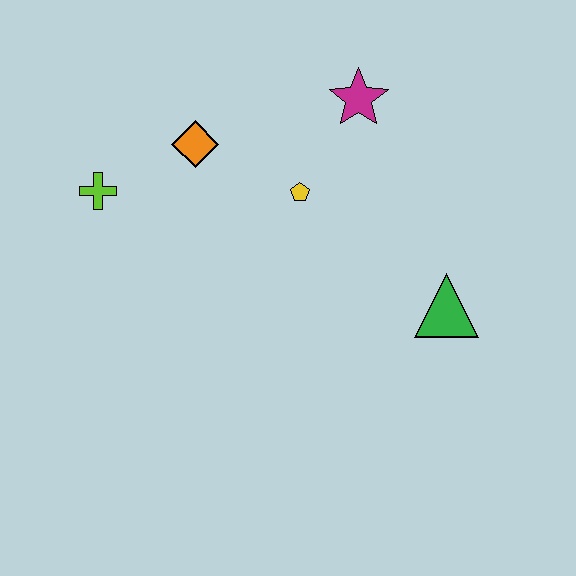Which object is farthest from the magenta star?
The lime cross is farthest from the magenta star.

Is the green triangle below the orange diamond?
Yes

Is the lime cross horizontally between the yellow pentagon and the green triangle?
No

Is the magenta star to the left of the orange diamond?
No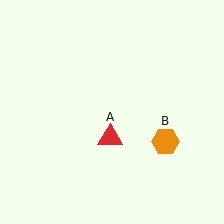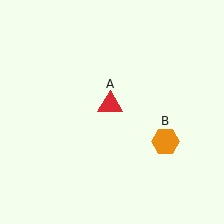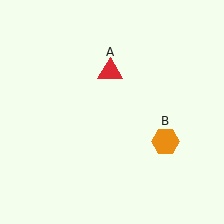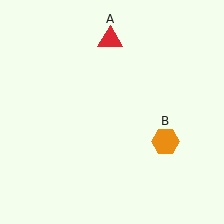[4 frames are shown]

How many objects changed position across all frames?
1 object changed position: red triangle (object A).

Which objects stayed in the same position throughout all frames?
Orange hexagon (object B) remained stationary.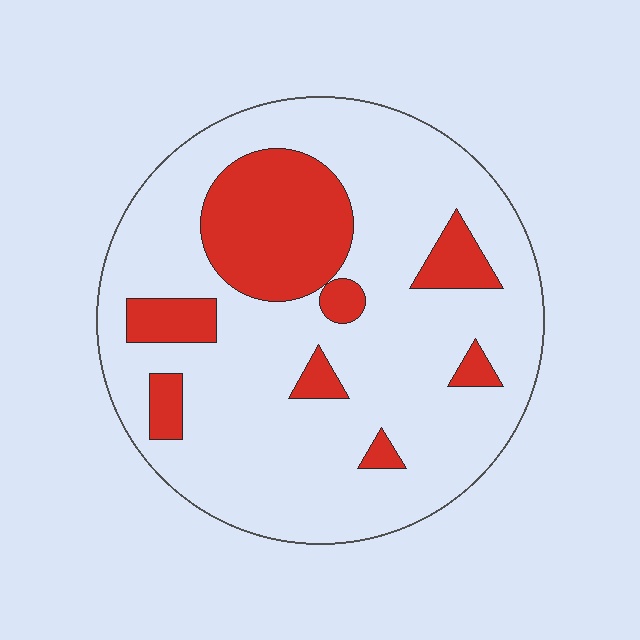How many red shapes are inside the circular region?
8.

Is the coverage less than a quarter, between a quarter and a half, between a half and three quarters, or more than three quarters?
Less than a quarter.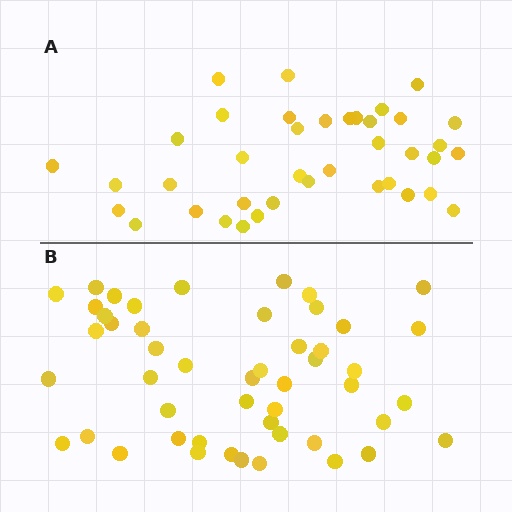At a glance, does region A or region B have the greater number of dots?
Region B (the bottom region) has more dots.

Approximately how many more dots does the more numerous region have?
Region B has roughly 10 or so more dots than region A.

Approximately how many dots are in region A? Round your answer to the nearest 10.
About 40 dots. (The exact count is 39, which rounds to 40.)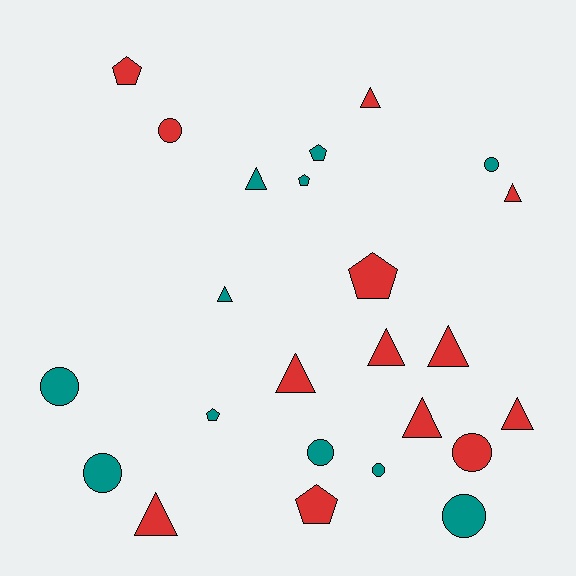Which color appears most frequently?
Red, with 13 objects.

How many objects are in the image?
There are 24 objects.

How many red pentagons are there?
There are 3 red pentagons.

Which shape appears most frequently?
Triangle, with 10 objects.